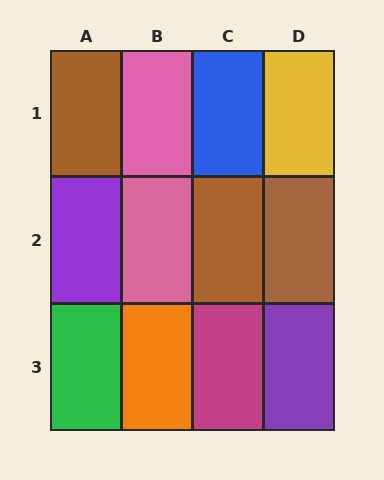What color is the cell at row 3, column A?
Green.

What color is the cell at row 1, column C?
Blue.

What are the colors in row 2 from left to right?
Purple, pink, brown, brown.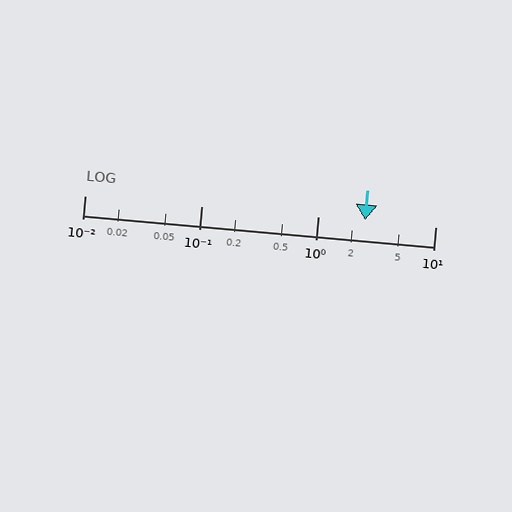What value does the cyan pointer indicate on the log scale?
The pointer indicates approximately 2.5.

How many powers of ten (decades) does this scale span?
The scale spans 3 decades, from 0.01 to 10.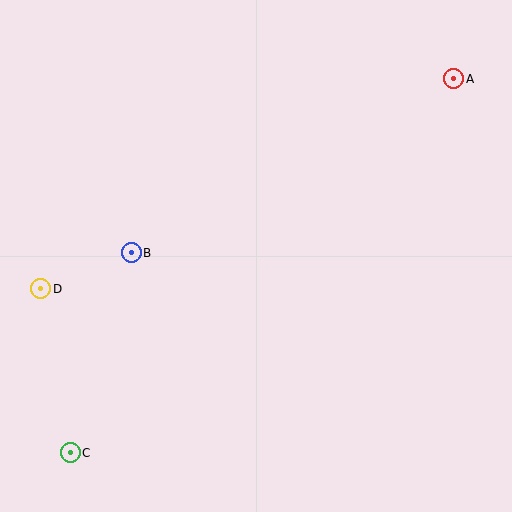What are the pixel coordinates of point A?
Point A is at (454, 79).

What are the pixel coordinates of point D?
Point D is at (41, 289).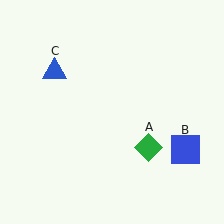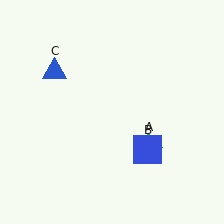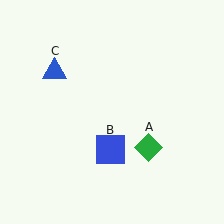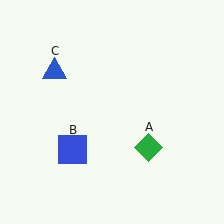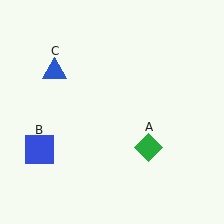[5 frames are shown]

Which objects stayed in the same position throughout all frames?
Green diamond (object A) and blue triangle (object C) remained stationary.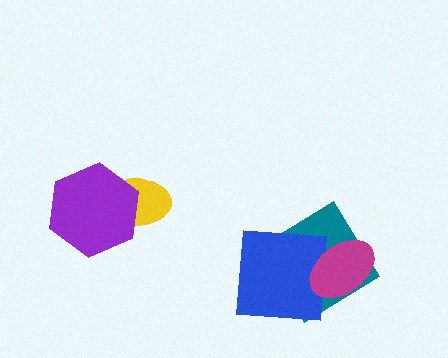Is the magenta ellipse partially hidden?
No, no other shape covers it.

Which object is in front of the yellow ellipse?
The purple hexagon is in front of the yellow ellipse.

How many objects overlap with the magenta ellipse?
2 objects overlap with the magenta ellipse.